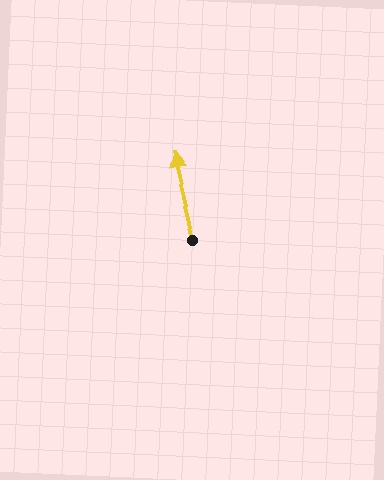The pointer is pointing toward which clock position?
Roughly 12 o'clock.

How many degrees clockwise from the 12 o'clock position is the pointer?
Approximately 347 degrees.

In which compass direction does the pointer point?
North.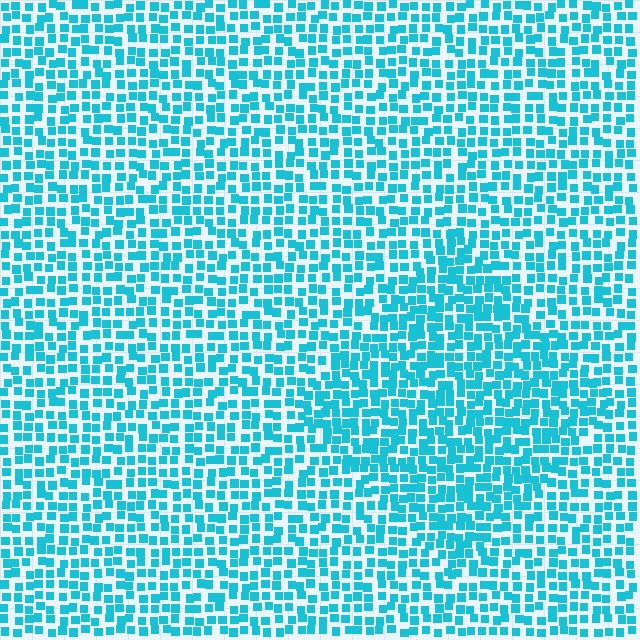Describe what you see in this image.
The image contains small cyan elements arranged at two different densities. A diamond-shaped region is visible where the elements are more densely packed than the surrounding area.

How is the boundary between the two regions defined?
The boundary is defined by a change in element density (approximately 1.4x ratio). All elements are the same color, size, and shape.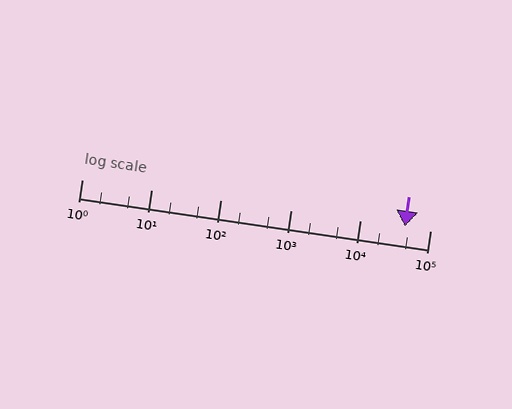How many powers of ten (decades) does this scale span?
The scale spans 5 decades, from 1 to 100000.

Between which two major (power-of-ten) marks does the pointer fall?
The pointer is between 10000 and 100000.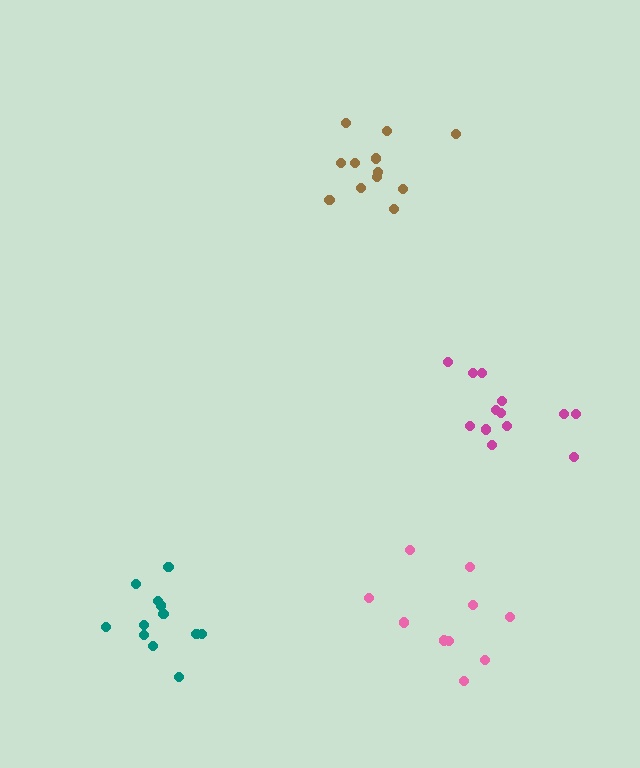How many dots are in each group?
Group 1: 10 dots, Group 2: 13 dots, Group 3: 12 dots, Group 4: 12 dots (47 total).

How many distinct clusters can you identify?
There are 4 distinct clusters.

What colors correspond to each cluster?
The clusters are colored: pink, magenta, brown, teal.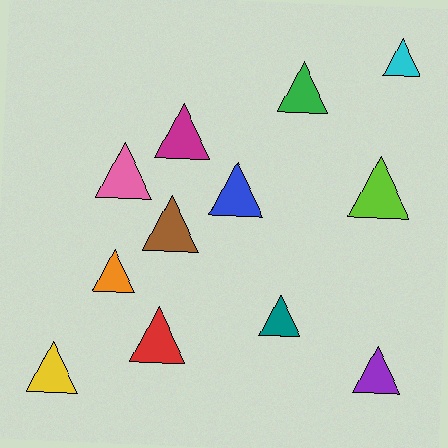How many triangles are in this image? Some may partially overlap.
There are 12 triangles.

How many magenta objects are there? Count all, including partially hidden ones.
There is 1 magenta object.